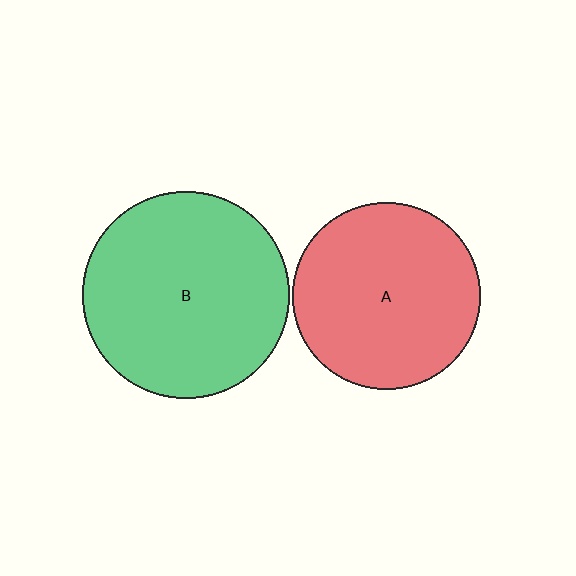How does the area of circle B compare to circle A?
Approximately 1.2 times.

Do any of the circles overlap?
No, none of the circles overlap.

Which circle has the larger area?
Circle B (green).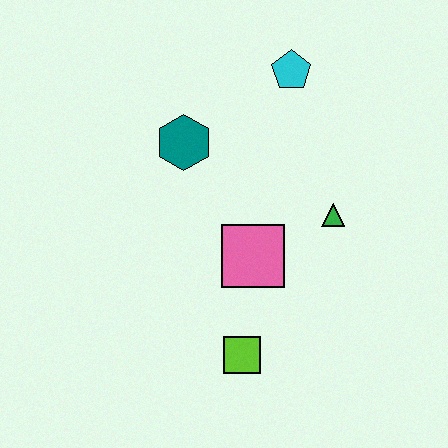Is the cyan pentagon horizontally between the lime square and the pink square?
No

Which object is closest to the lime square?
The pink square is closest to the lime square.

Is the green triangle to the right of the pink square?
Yes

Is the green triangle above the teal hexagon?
No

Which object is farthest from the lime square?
The cyan pentagon is farthest from the lime square.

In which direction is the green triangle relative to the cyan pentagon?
The green triangle is below the cyan pentagon.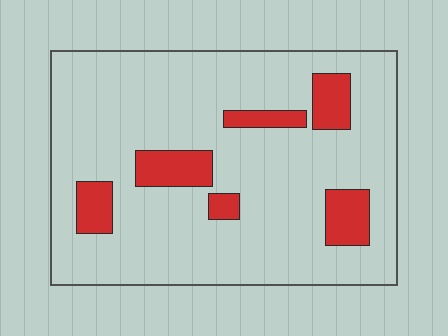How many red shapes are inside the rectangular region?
6.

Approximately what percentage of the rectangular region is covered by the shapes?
Approximately 15%.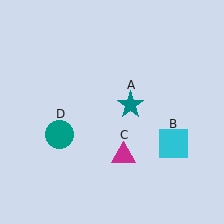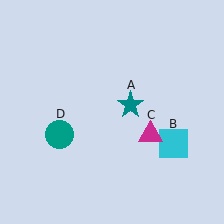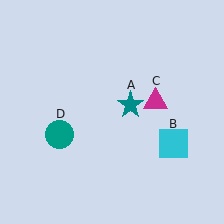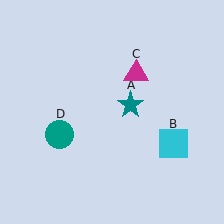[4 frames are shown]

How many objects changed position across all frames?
1 object changed position: magenta triangle (object C).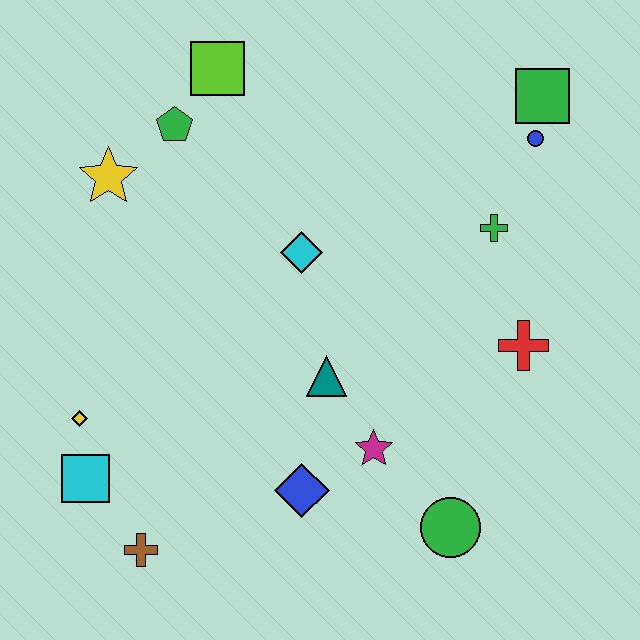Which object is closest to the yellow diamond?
The cyan square is closest to the yellow diamond.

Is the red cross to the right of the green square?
No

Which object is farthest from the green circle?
The lime square is farthest from the green circle.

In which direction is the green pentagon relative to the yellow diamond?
The green pentagon is above the yellow diamond.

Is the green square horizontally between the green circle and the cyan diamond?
No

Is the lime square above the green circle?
Yes